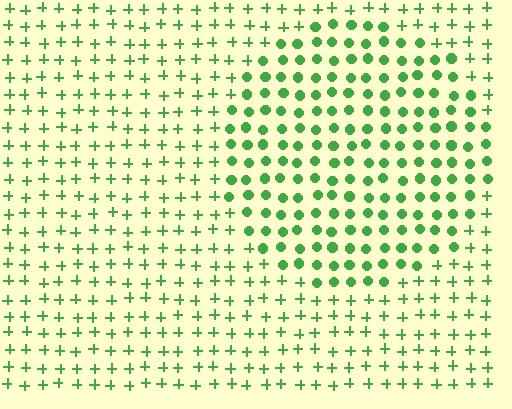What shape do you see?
I see a circle.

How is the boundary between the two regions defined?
The boundary is defined by a change in element shape: circles inside vs. plus signs outside. All elements share the same color and spacing.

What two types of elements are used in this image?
The image uses circles inside the circle region and plus signs outside it.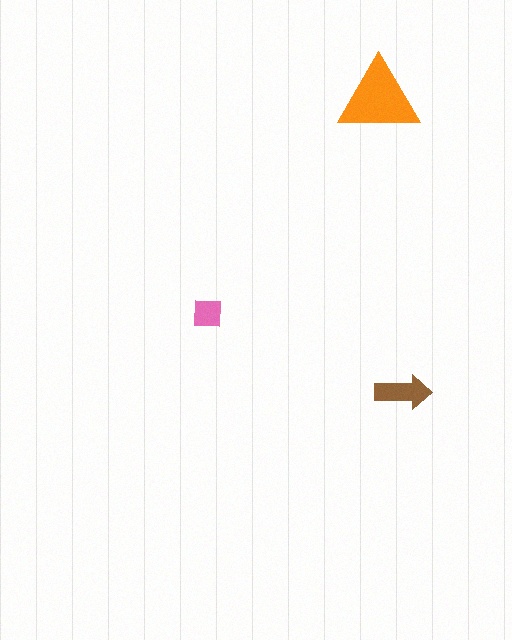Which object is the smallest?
The pink square.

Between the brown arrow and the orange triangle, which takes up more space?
The orange triangle.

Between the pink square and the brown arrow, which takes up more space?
The brown arrow.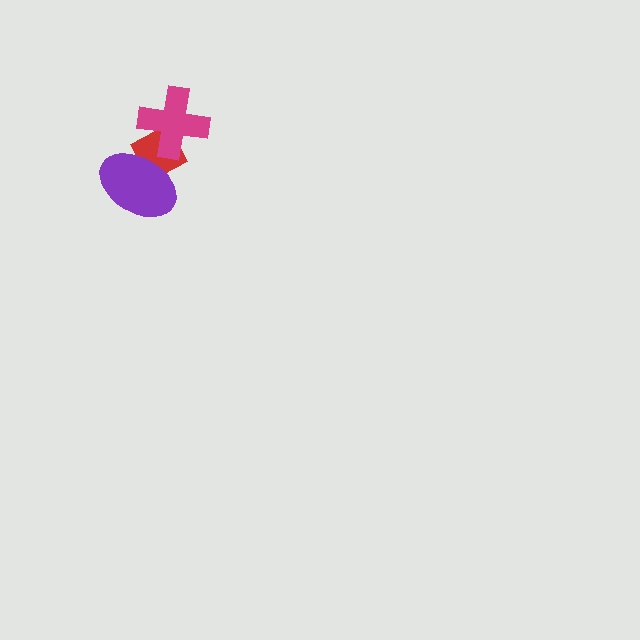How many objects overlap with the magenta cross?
1 object overlaps with the magenta cross.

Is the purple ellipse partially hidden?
No, no other shape covers it.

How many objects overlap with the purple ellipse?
1 object overlaps with the purple ellipse.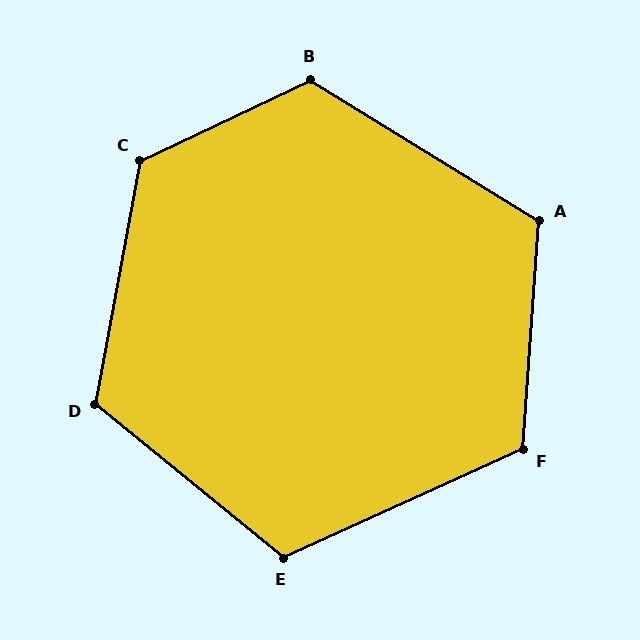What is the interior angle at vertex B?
Approximately 123 degrees (obtuse).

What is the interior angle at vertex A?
Approximately 118 degrees (obtuse).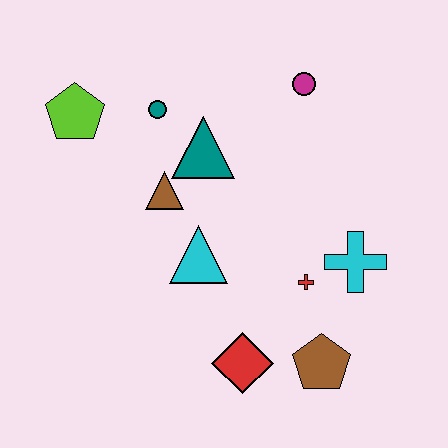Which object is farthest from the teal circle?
The brown pentagon is farthest from the teal circle.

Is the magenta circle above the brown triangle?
Yes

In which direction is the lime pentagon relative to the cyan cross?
The lime pentagon is to the left of the cyan cross.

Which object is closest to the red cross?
The cyan cross is closest to the red cross.